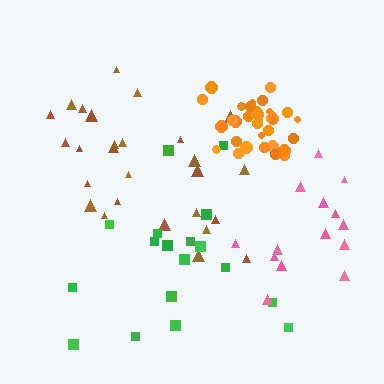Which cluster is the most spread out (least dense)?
Green.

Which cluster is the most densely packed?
Orange.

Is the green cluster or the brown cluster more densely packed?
Brown.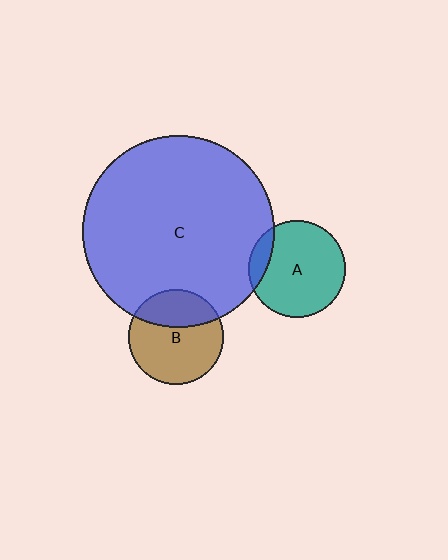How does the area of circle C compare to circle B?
Approximately 4.1 times.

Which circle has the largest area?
Circle C (blue).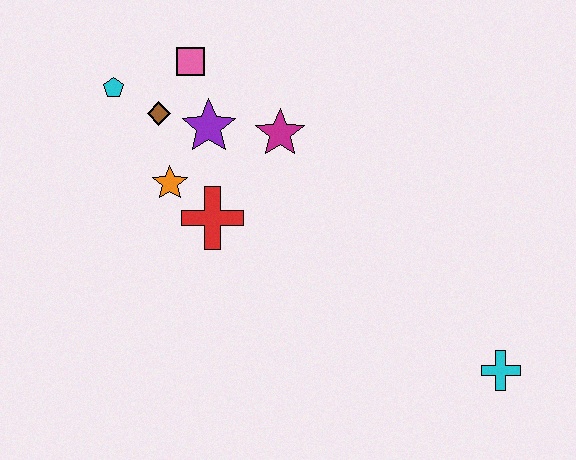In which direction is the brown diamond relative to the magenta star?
The brown diamond is to the left of the magenta star.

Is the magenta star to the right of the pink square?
Yes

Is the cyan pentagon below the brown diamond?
No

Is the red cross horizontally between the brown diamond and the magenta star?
Yes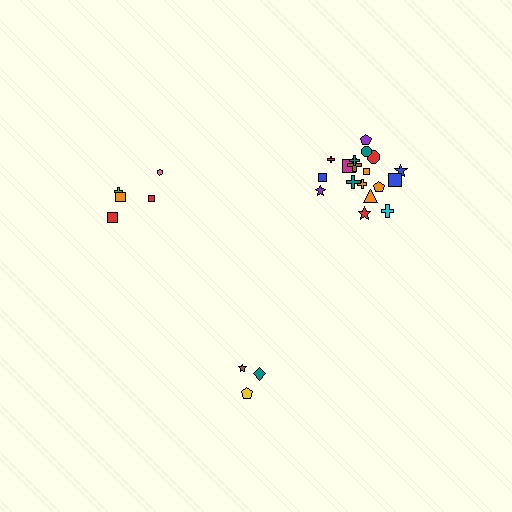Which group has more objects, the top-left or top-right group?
The top-right group.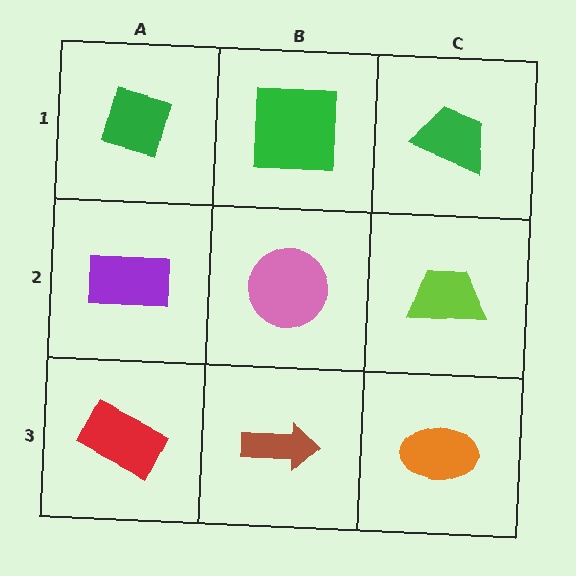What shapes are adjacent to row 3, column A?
A purple rectangle (row 2, column A), a brown arrow (row 3, column B).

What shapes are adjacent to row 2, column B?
A green square (row 1, column B), a brown arrow (row 3, column B), a purple rectangle (row 2, column A), a lime trapezoid (row 2, column C).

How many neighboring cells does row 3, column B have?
3.